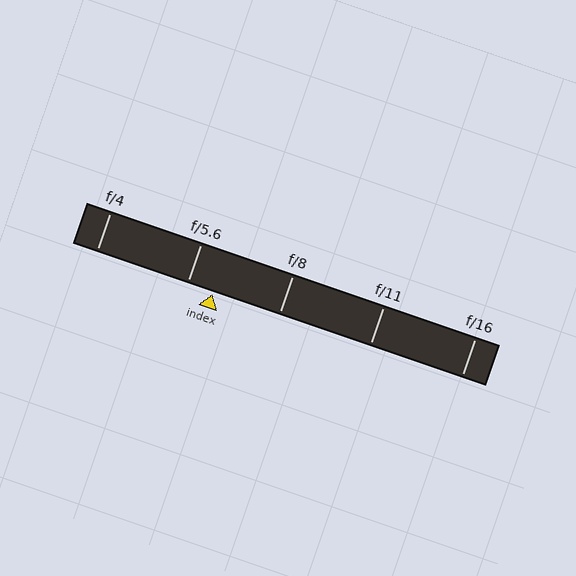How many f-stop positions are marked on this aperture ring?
There are 5 f-stop positions marked.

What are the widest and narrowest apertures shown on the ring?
The widest aperture shown is f/4 and the narrowest is f/16.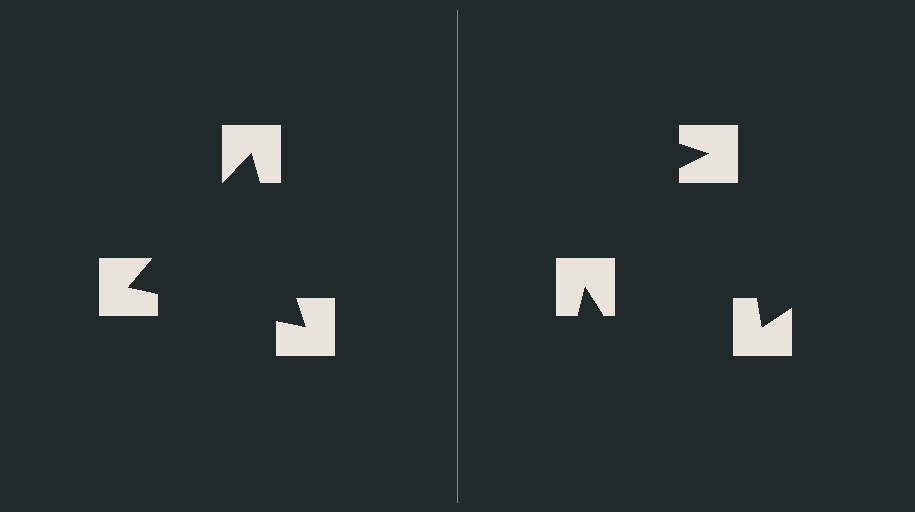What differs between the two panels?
The notched squares are positioned identically on both sides; only the wedge orientations differ. On the left they align to a triangle; on the right they are misaligned.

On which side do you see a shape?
An illusory triangle appears on the left side. On the right side the wedge cuts are rotated, so no coherent shape forms.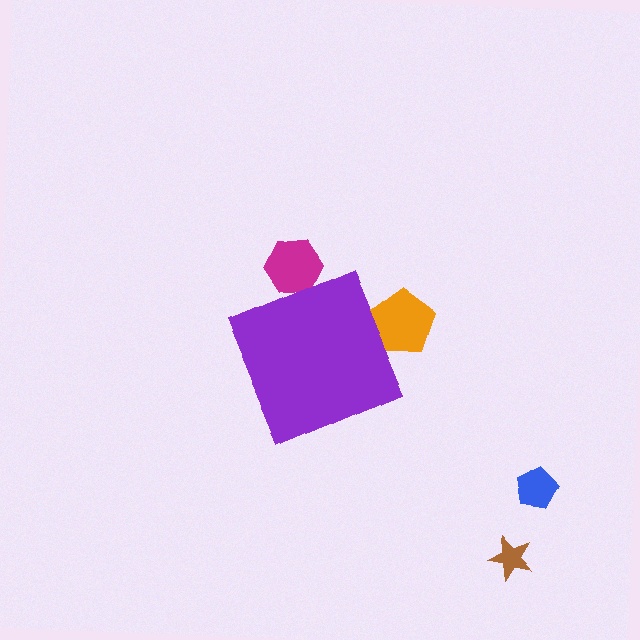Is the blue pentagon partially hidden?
No, the blue pentagon is fully visible.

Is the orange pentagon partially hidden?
Yes, the orange pentagon is partially hidden behind the purple diamond.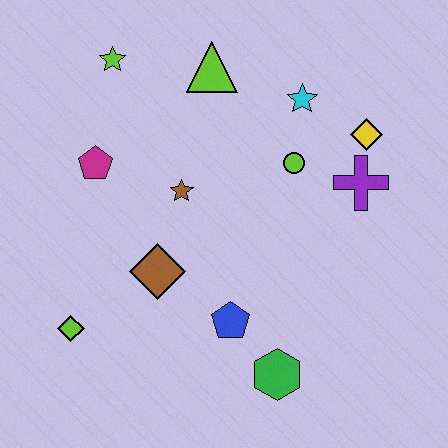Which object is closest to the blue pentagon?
The green hexagon is closest to the blue pentagon.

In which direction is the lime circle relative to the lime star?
The lime circle is to the right of the lime star.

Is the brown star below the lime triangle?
Yes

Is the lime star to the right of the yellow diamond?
No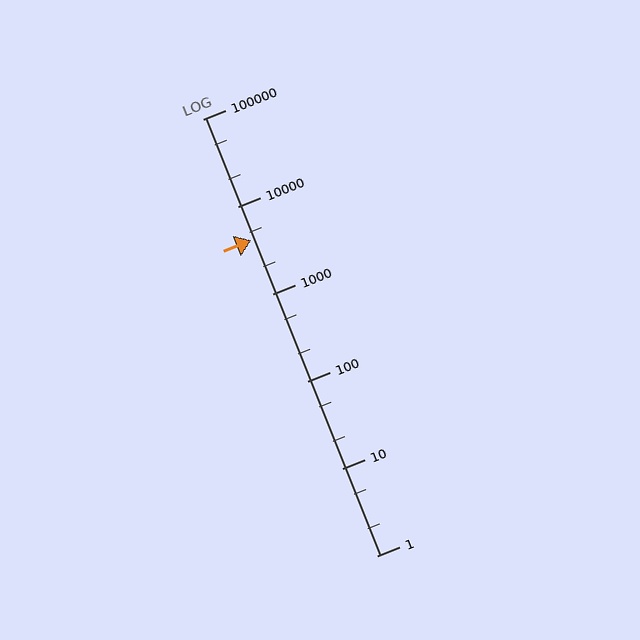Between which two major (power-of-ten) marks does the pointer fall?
The pointer is between 1000 and 10000.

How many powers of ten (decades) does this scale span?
The scale spans 5 decades, from 1 to 100000.